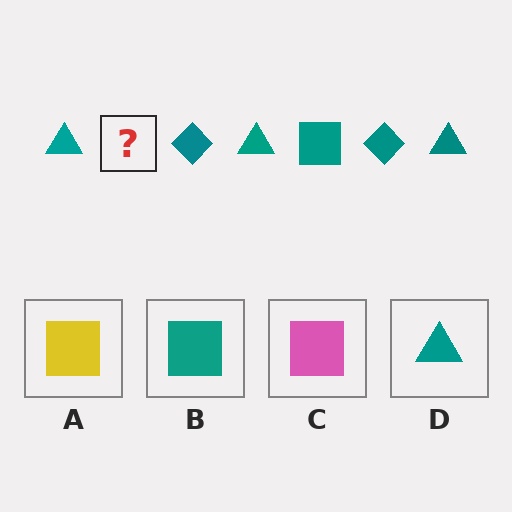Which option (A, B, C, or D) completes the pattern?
B.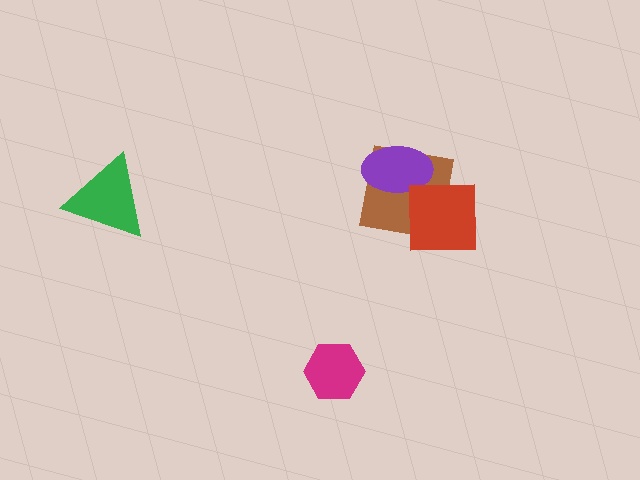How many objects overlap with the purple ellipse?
2 objects overlap with the purple ellipse.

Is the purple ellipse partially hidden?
Yes, it is partially covered by another shape.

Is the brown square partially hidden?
Yes, it is partially covered by another shape.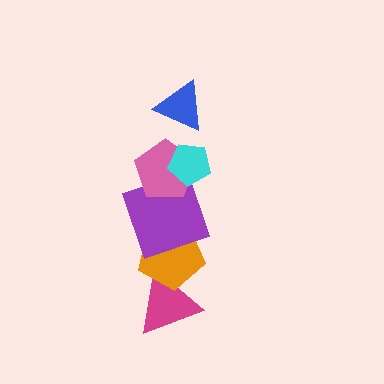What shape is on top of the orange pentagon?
The purple square is on top of the orange pentagon.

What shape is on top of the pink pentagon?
The cyan pentagon is on top of the pink pentagon.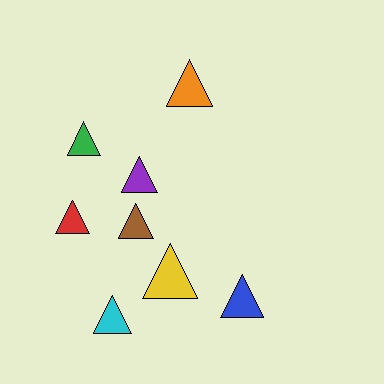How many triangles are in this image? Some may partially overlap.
There are 8 triangles.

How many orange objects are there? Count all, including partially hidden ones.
There is 1 orange object.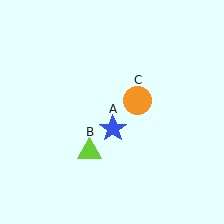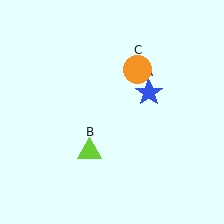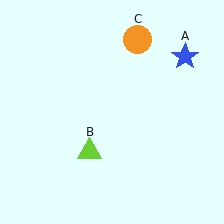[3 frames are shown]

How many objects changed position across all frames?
2 objects changed position: blue star (object A), orange circle (object C).